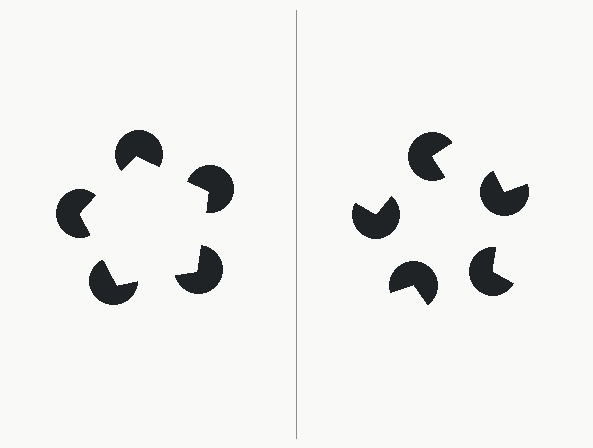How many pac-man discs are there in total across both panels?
10 — 5 on each side.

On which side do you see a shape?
An illusory pentagon appears on the left side. On the right side the wedge cuts are rotated, so no coherent shape forms.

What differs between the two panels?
The pac-man discs are positioned identically on both sides; only the wedge orientations differ. On the left they align to a pentagon; on the right they are misaligned.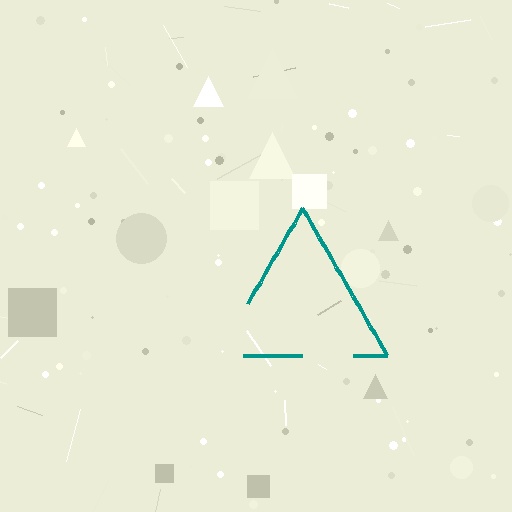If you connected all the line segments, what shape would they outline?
They would outline a triangle.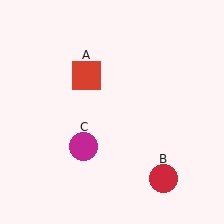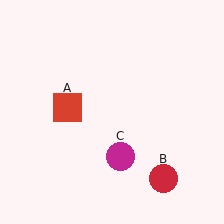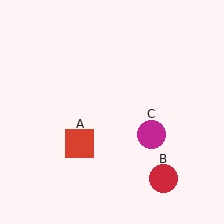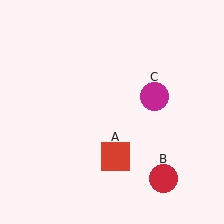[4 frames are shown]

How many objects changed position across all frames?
2 objects changed position: red square (object A), magenta circle (object C).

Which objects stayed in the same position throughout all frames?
Red circle (object B) remained stationary.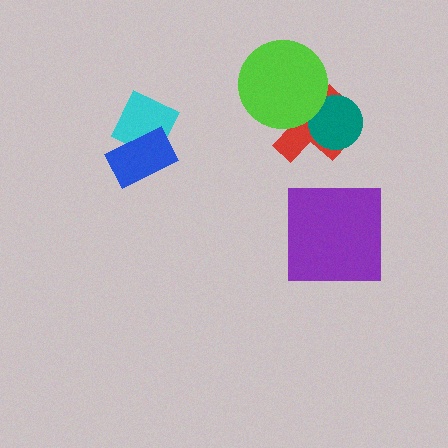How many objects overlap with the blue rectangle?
1 object overlaps with the blue rectangle.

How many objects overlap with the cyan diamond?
1 object overlaps with the cyan diamond.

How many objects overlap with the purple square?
0 objects overlap with the purple square.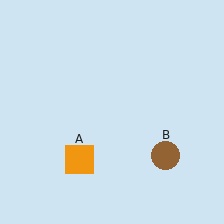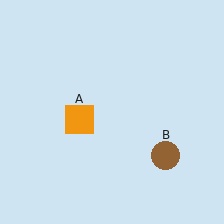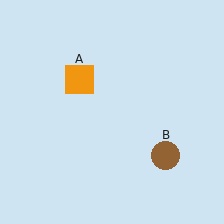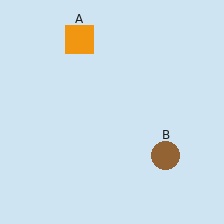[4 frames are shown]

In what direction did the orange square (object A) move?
The orange square (object A) moved up.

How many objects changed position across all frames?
1 object changed position: orange square (object A).